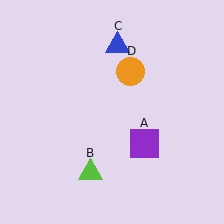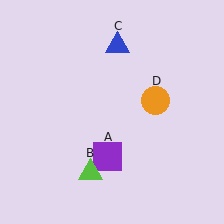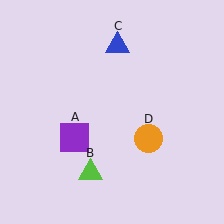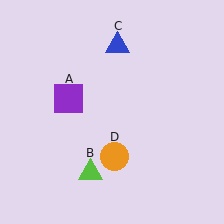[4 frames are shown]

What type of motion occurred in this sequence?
The purple square (object A), orange circle (object D) rotated clockwise around the center of the scene.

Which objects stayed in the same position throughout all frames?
Lime triangle (object B) and blue triangle (object C) remained stationary.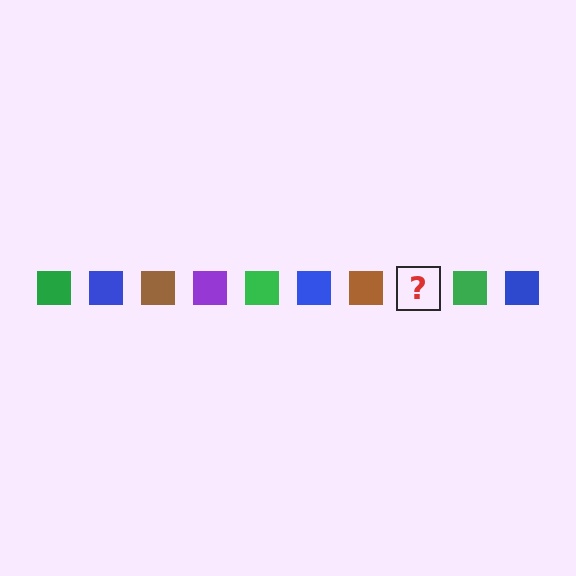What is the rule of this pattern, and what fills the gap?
The rule is that the pattern cycles through green, blue, brown, purple squares. The gap should be filled with a purple square.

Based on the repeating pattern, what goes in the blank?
The blank should be a purple square.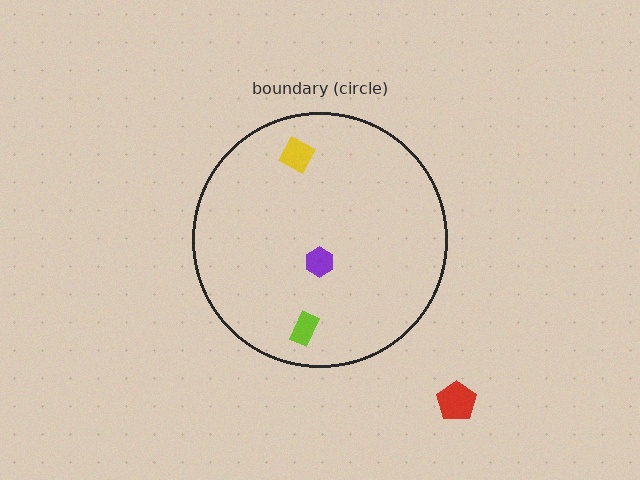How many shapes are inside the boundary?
3 inside, 1 outside.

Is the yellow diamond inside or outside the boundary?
Inside.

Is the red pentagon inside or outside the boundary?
Outside.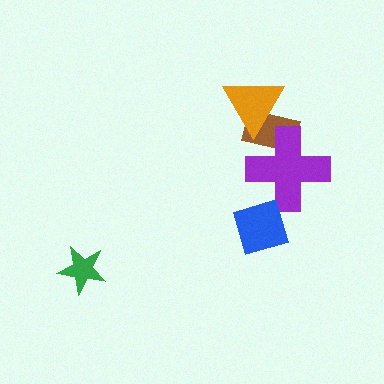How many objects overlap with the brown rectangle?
2 objects overlap with the brown rectangle.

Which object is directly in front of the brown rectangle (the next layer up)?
The purple cross is directly in front of the brown rectangle.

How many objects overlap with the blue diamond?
1 object overlaps with the blue diamond.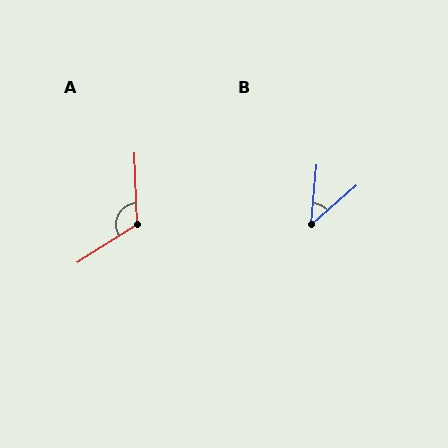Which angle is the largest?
A, at approximately 120 degrees.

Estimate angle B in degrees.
Approximately 43 degrees.